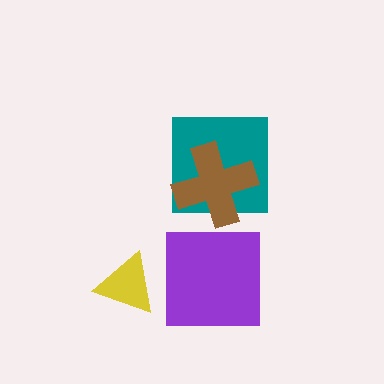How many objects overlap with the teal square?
1 object overlaps with the teal square.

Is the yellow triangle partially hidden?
No, no other shape covers it.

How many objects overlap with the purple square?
0 objects overlap with the purple square.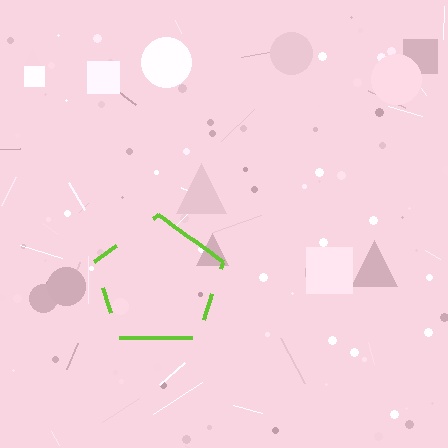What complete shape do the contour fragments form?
The contour fragments form a pentagon.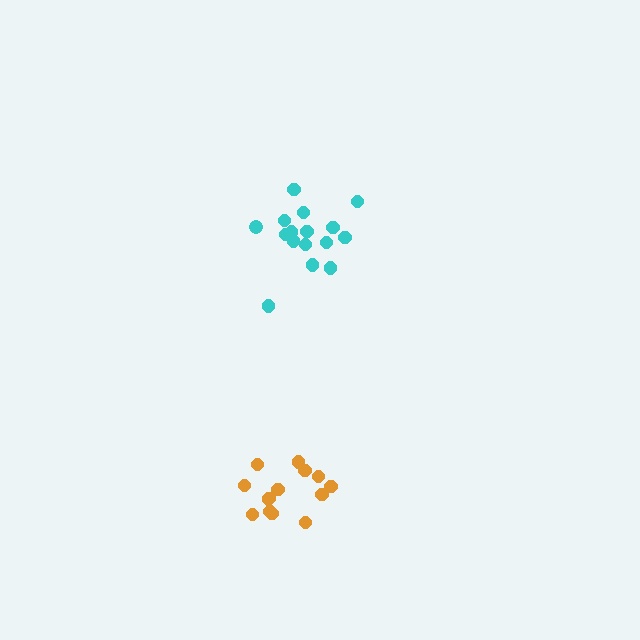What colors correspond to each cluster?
The clusters are colored: cyan, orange.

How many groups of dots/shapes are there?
There are 2 groups.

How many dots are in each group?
Group 1: 16 dots, Group 2: 14 dots (30 total).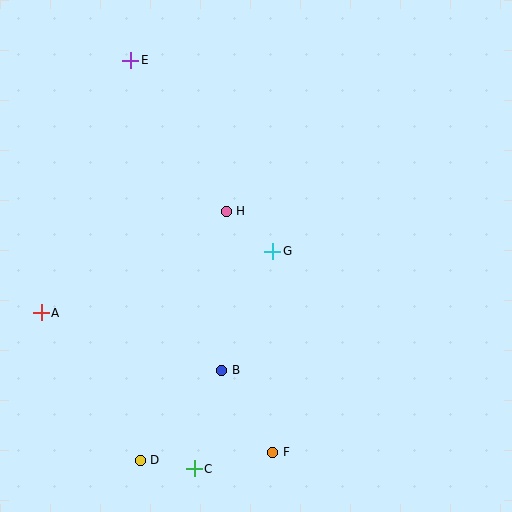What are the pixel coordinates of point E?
Point E is at (131, 60).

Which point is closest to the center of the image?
Point G at (273, 251) is closest to the center.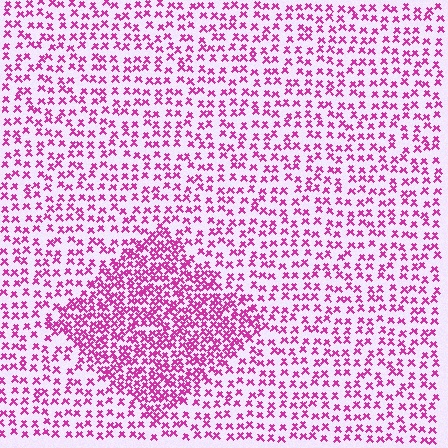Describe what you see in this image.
The image contains small magenta elements arranged at two different densities. A diamond-shaped region is visible where the elements are more densely packed than the surrounding area.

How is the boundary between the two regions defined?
The boundary is defined by a change in element density (approximately 2.1x ratio). All elements are the same color, size, and shape.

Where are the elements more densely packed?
The elements are more densely packed inside the diamond boundary.